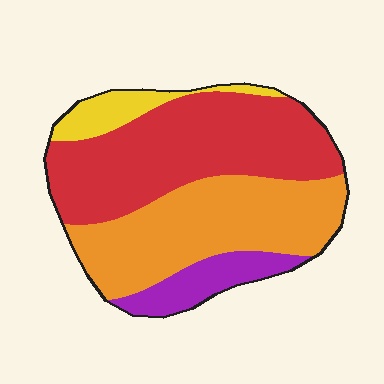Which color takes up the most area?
Red, at roughly 45%.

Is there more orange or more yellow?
Orange.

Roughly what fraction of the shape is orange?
Orange takes up about three eighths (3/8) of the shape.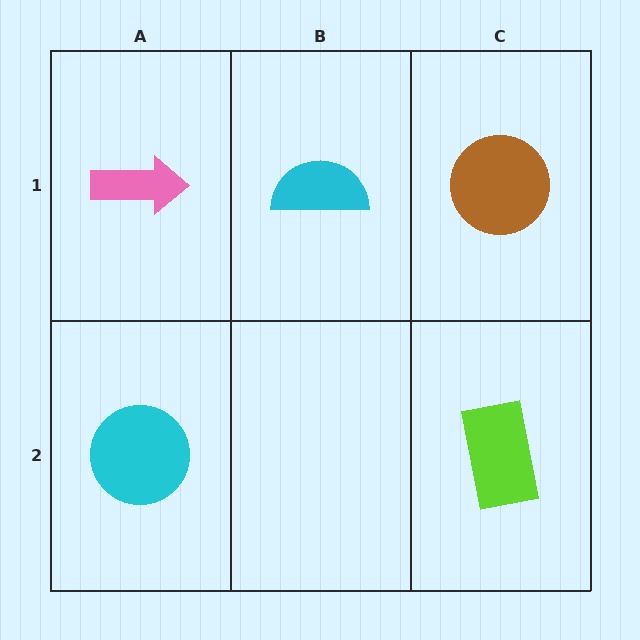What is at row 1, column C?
A brown circle.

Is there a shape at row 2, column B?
No, that cell is empty.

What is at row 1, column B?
A cyan semicircle.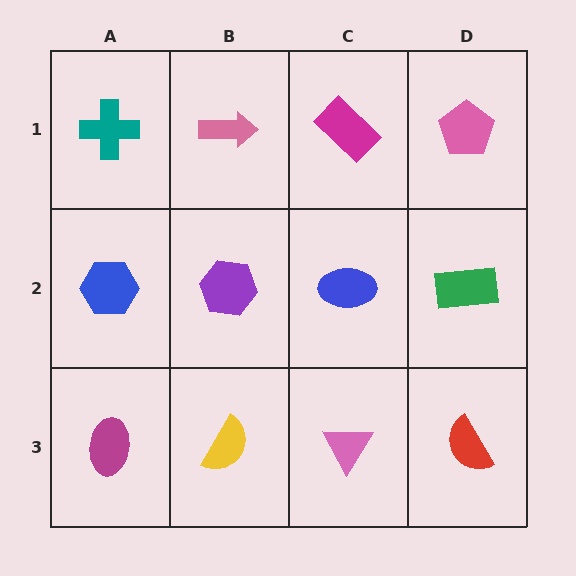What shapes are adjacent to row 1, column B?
A purple hexagon (row 2, column B), a teal cross (row 1, column A), a magenta rectangle (row 1, column C).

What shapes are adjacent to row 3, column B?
A purple hexagon (row 2, column B), a magenta ellipse (row 3, column A), a pink triangle (row 3, column C).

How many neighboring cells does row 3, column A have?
2.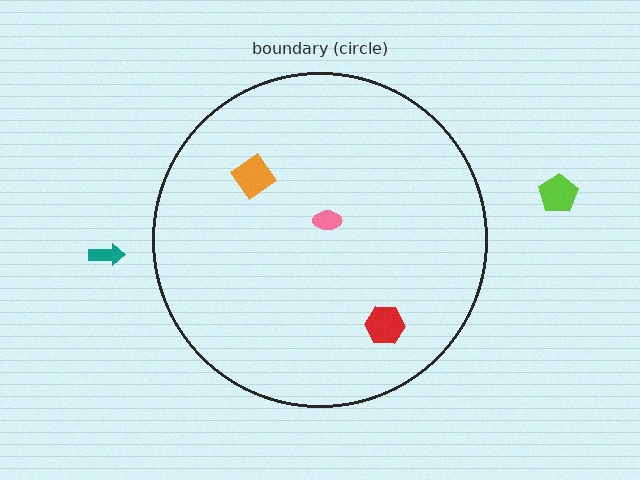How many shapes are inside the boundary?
3 inside, 2 outside.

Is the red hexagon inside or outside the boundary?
Inside.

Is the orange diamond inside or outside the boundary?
Inside.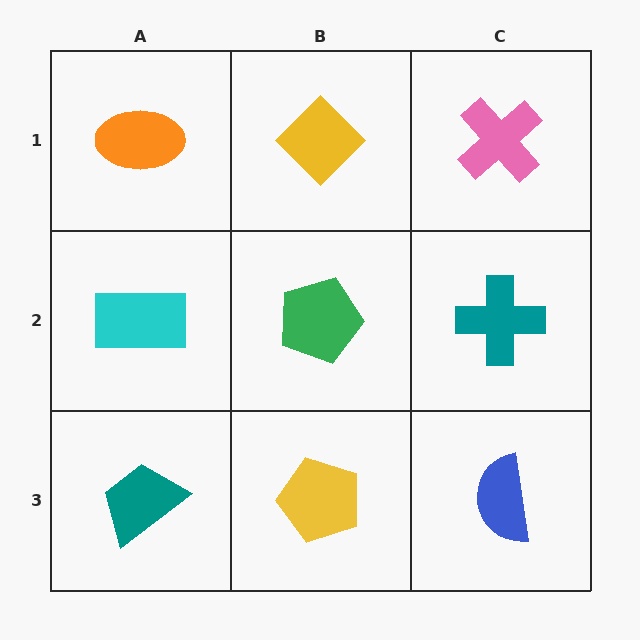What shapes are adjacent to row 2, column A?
An orange ellipse (row 1, column A), a teal trapezoid (row 3, column A), a green pentagon (row 2, column B).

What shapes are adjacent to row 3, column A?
A cyan rectangle (row 2, column A), a yellow pentagon (row 3, column B).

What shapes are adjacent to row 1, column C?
A teal cross (row 2, column C), a yellow diamond (row 1, column B).